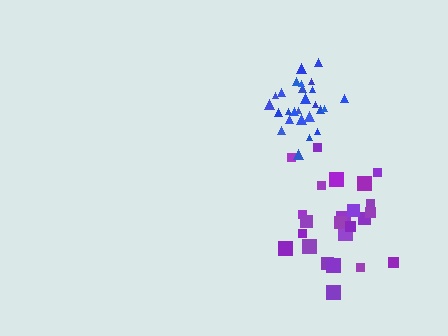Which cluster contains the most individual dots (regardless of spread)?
Blue (26).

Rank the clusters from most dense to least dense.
blue, purple.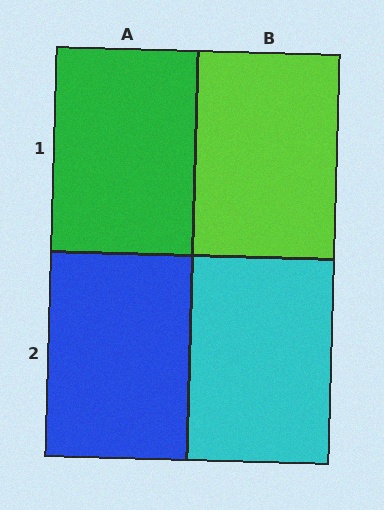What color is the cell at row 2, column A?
Blue.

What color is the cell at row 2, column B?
Cyan.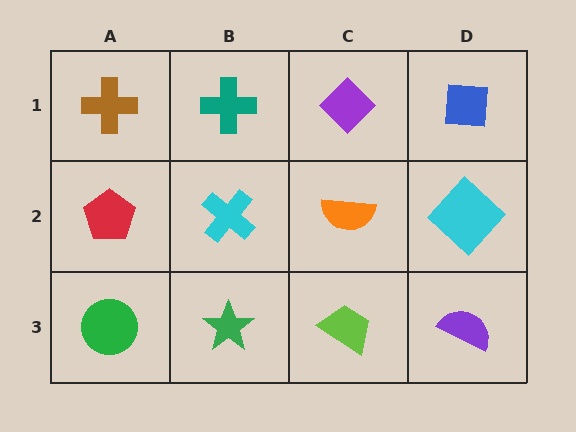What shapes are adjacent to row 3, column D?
A cyan diamond (row 2, column D), a lime trapezoid (row 3, column C).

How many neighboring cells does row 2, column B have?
4.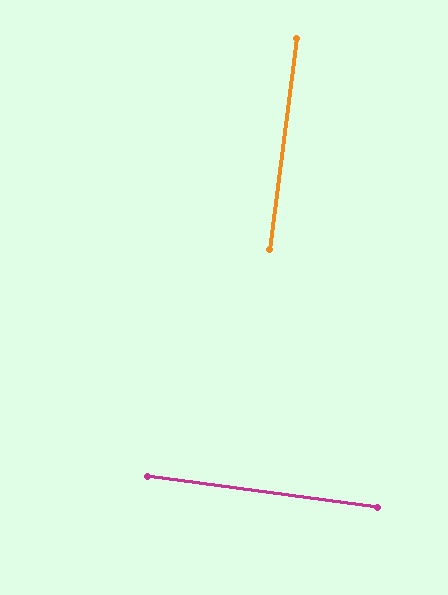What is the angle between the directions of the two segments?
Approximately 90 degrees.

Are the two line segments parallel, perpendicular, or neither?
Perpendicular — they meet at approximately 90°.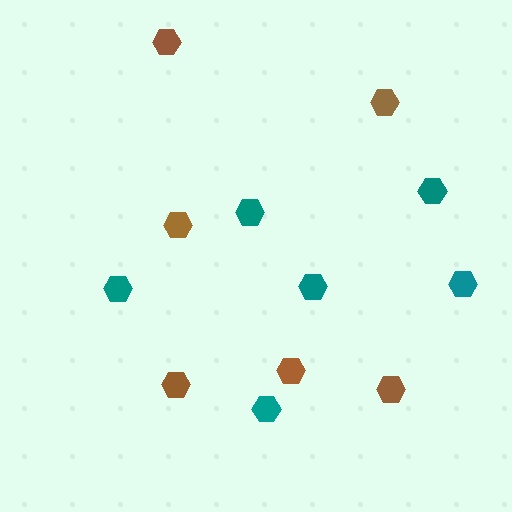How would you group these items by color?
There are 2 groups: one group of teal hexagons (6) and one group of brown hexagons (6).